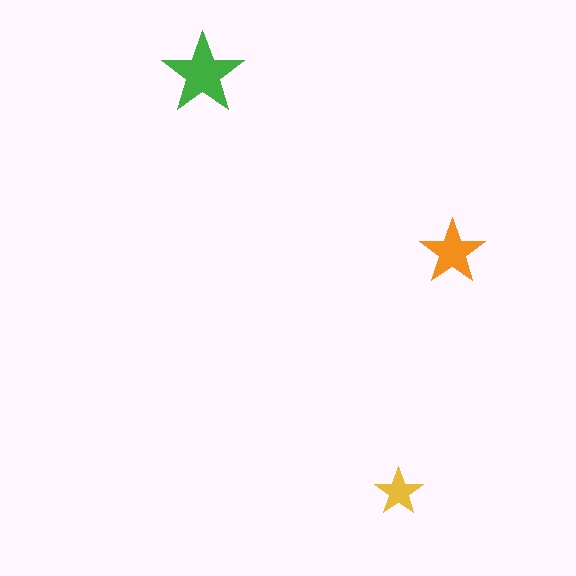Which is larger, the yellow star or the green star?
The green one.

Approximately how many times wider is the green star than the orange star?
About 1.5 times wider.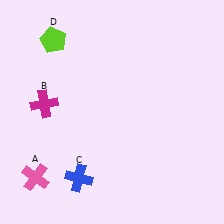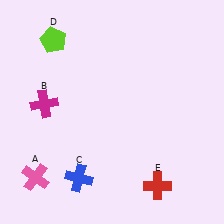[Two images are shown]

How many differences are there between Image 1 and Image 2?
There is 1 difference between the two images.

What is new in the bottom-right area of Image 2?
A red cross (E) was added in the bottom-right area of Image 2.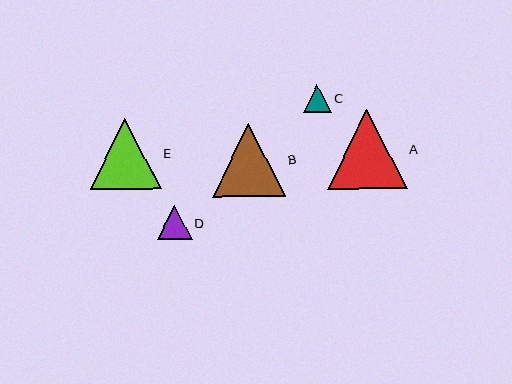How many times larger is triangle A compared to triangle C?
Triangle A is approximately 2.9 times the size of triangle C.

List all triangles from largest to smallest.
From largest to smallest: A, B, E, D, C.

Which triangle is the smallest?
Triangle C is the smallest with a size of approximately 28 pixels.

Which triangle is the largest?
Triangle A is the largest with a size of approximately 80 pixels.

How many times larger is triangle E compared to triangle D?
Triangle E is approximately 2.1 times the size of triangle D.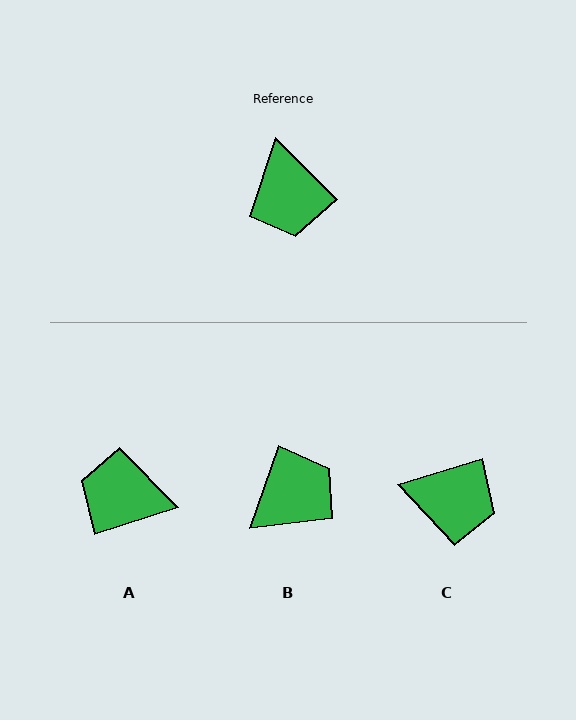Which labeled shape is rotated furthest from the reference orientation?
A, about 117 degrees away.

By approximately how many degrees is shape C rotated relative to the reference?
Approximately 62 degrees counter-clockwise.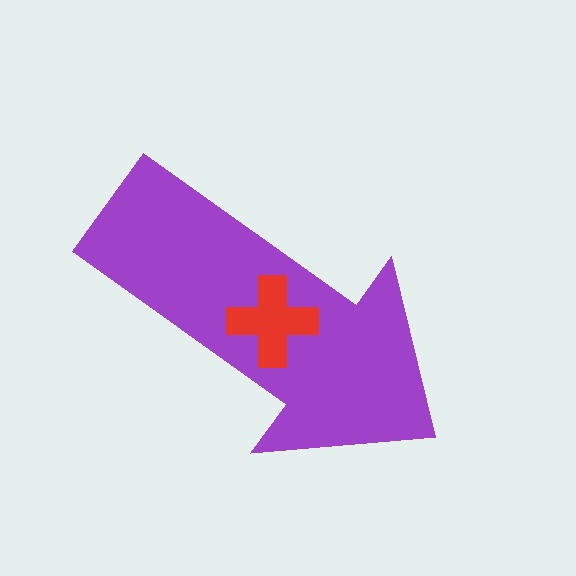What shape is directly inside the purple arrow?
The red cross.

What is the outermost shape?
The purple arrow.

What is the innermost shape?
The red cross.